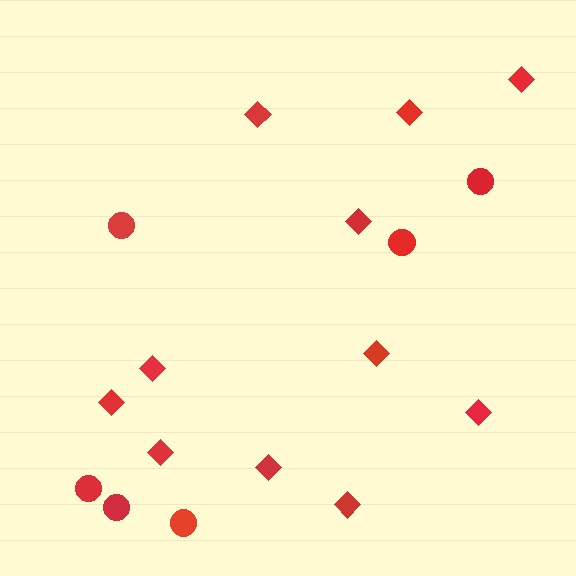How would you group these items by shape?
There are 2 groups: one group of diamonds (11) and one group of circles (6).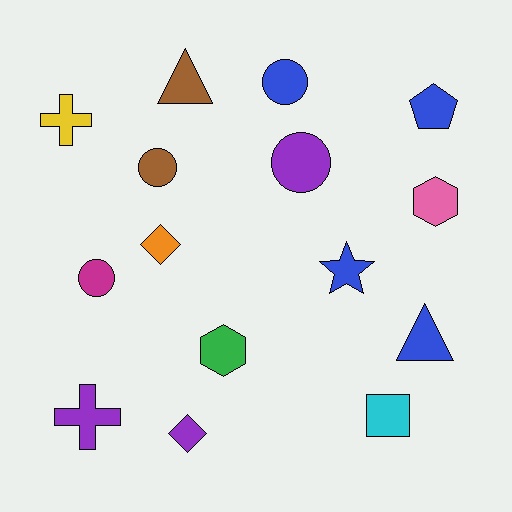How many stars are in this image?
There is 1 star.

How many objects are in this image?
There are 15 objects.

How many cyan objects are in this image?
There is 1 cyan object.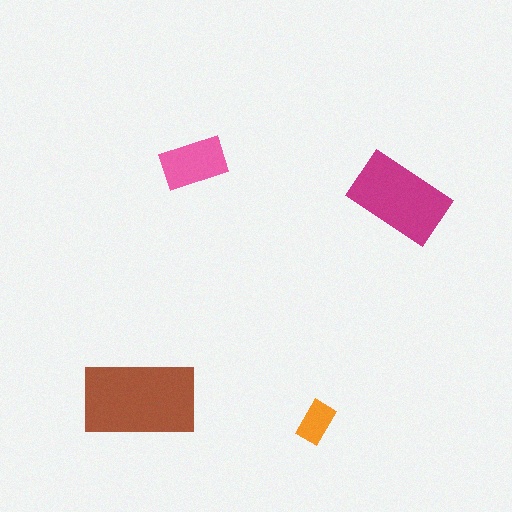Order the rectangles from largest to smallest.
the brown one, the magenta one, the pink one, the orange one.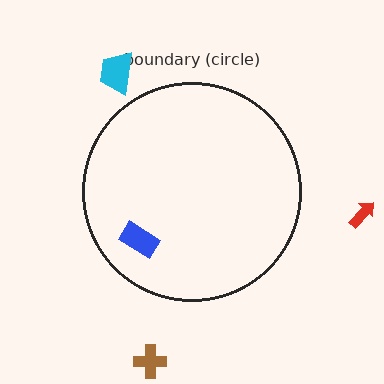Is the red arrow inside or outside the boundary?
Outside.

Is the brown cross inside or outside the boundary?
Outside.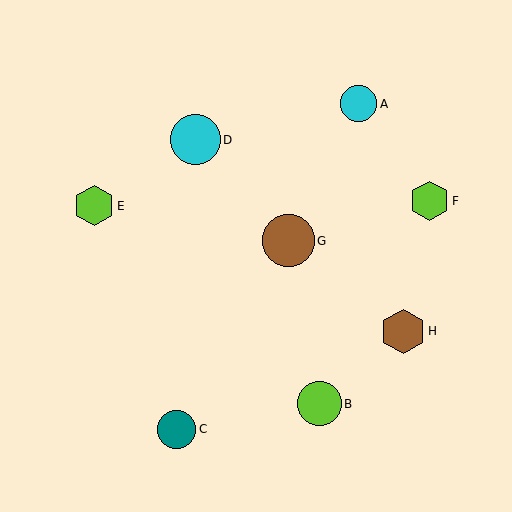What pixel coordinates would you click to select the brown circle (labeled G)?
Click at (288, 241) to select the brown circle G.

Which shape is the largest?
The brown circle (labeled G) is the largest.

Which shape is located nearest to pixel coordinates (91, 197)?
The lime hexagon (labeled E) at (94, 206) is nearest to that location.